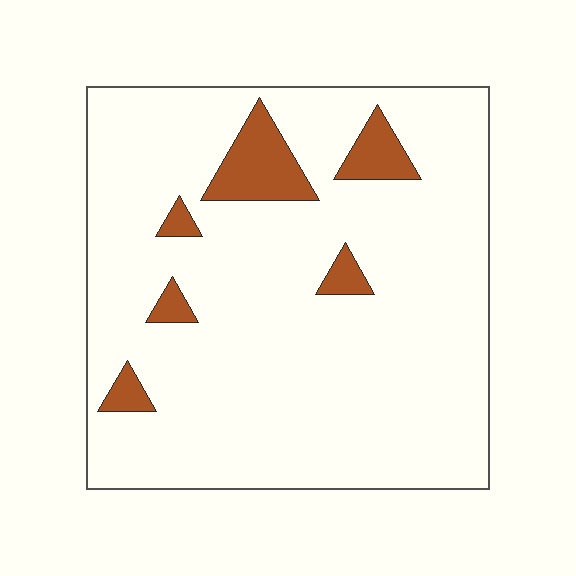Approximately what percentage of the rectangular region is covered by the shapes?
Approximately 10%.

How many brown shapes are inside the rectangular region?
6.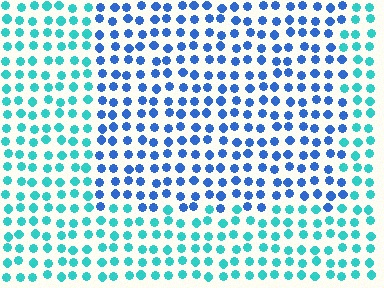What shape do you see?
I see a rectangle.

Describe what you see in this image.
The image is filled with small cyan elements in a uniform arrangement. A rectangle-shaped region is visible where the elements are tinted to a slightly different hue, forming a subtle color boundary.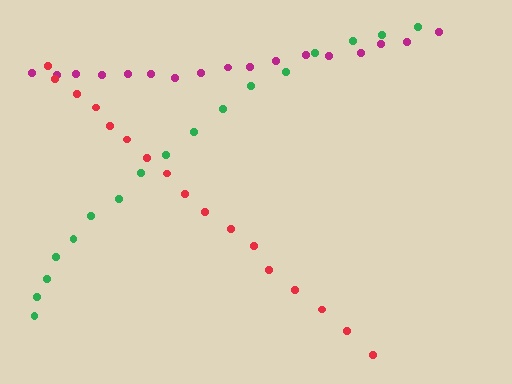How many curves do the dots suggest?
There are 3 distinct paths.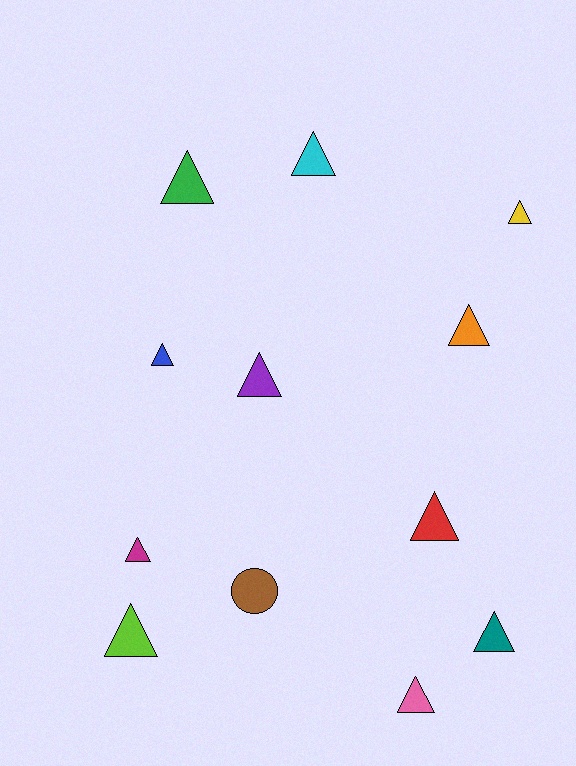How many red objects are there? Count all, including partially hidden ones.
There is 1 red object.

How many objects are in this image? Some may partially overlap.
There are 12 objects.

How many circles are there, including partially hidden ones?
There is 1 circle.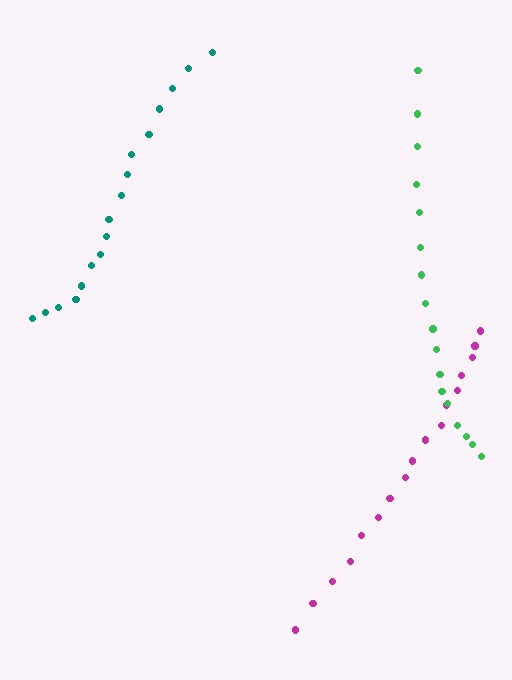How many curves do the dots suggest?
There are 3 distinct paths.